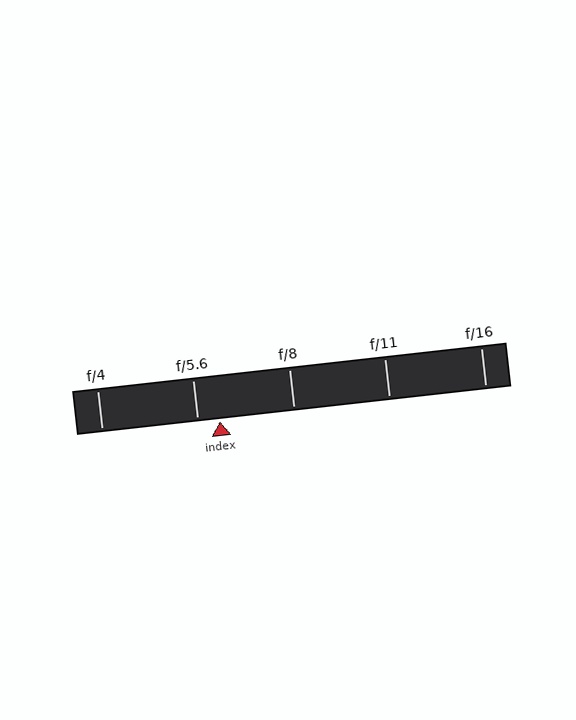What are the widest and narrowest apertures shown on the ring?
The widest aperture shown is f/4 and the narrowest is f/16.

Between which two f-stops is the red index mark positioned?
The index mark is between f/5.6 and f/8.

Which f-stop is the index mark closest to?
The index mark is closest to f/5.6.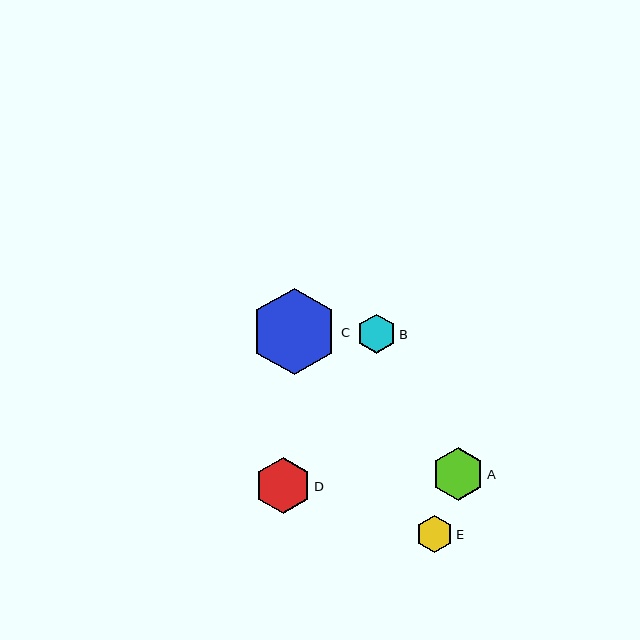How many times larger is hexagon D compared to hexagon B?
Hexagon D is approximately 1.4 times the size of hexagon B.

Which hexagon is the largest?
Hexagon C is the largest with a size of approximately 87 pixels.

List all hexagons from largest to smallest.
From largest to smallest: C, D, A, B, E.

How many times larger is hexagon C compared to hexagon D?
Hexagon C is approximately 1.5 times the size of hexagon D.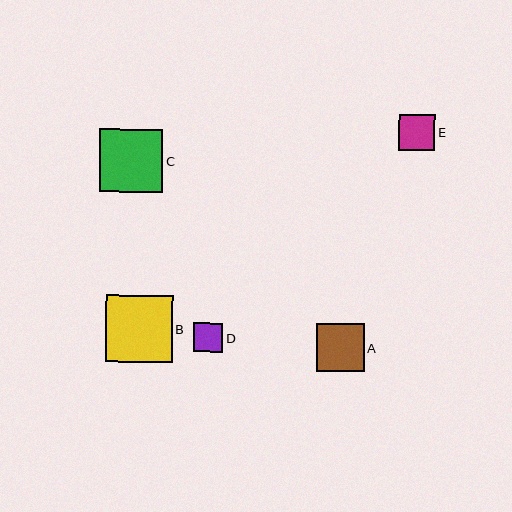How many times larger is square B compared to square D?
Square B is approximately 2.3 times the size of square D.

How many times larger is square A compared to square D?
Square A is approximately 1.6 times the size of square D.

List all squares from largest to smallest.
From largest to smallest: B, C, A, E, D.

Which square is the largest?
Square B is the largest with a size of approximately 67 pixels.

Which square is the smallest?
Square D is the smallest with a size of approximately 29 pixels.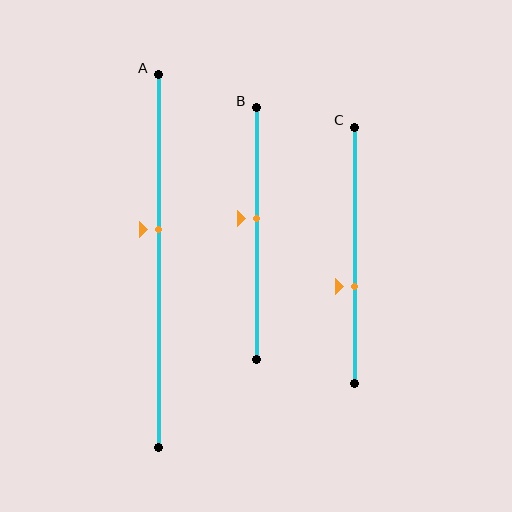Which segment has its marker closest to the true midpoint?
Segment B has its marker closest to the true midpoint.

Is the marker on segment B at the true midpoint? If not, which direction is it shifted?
No, the marker on segment B is shifted upward by about 6% of the segment length.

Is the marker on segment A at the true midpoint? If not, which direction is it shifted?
No, the marker on segment A is shifted upward by about 8% of the segment length.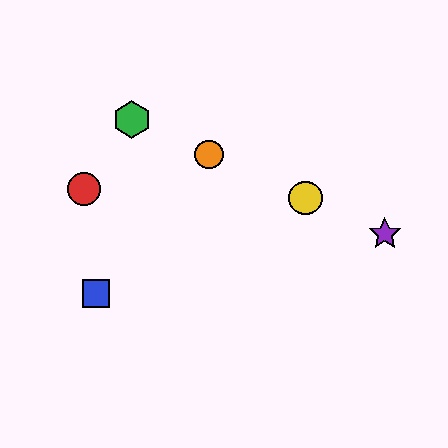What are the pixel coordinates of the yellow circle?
The yellow circle is at (305, 198).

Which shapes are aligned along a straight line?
The green hexagon, the yellow circle, the purple star, the orange circle are aligned along a straight line.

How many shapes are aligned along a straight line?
4 shapes (the green hexagon, the yellow circle, the purple star, the orange circle) are aligned along a straight line.